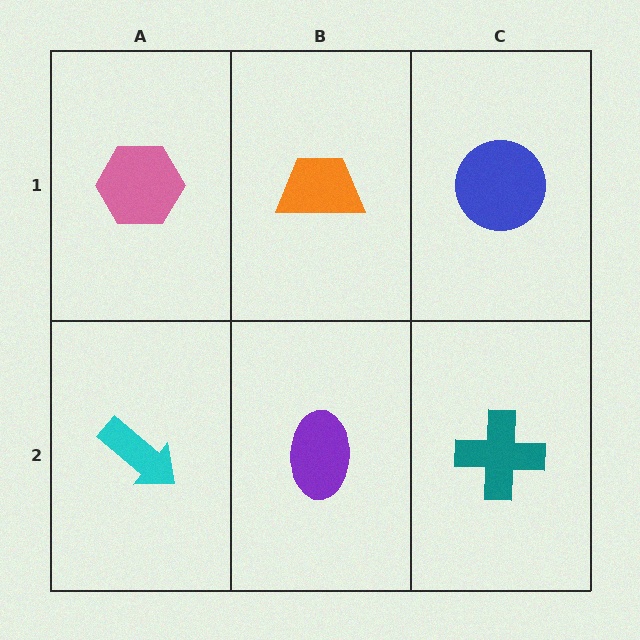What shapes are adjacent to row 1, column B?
A purple ellipse (row 2, column B), a pink hexagon (row 1, column A), a blue circle (row 1, column C).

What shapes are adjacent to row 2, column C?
A blue circle (row 1, column C), a purple ellipse (row 2, column B).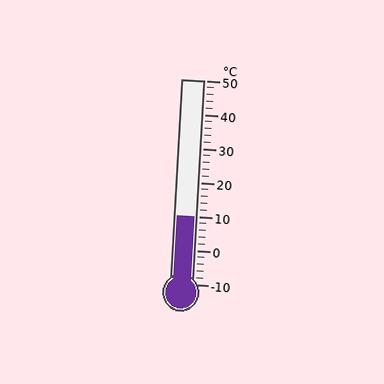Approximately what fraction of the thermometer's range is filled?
The thermometer is filled to approximately 35% of its range.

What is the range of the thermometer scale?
The thermometer scale ranges from -10°C to 50°C.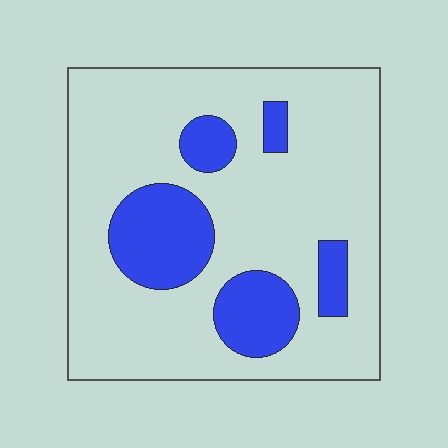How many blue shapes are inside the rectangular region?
5.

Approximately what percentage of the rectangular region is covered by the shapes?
Approximately 20%.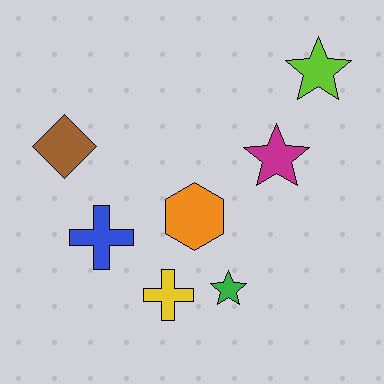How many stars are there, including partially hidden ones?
There are 3 stars.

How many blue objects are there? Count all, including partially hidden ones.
There is 1 blue object.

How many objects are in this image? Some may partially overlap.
There are 7 objects.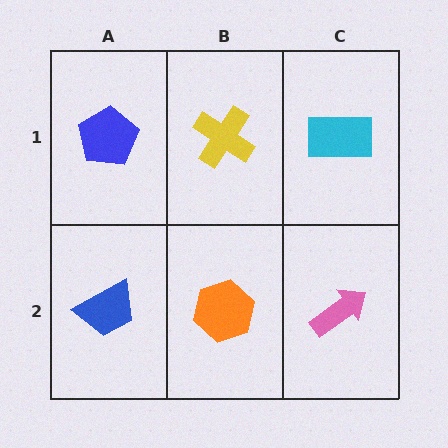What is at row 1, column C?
A cyan rectangle.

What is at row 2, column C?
A pink arrow.